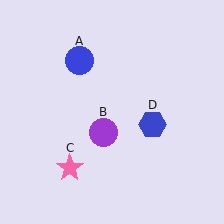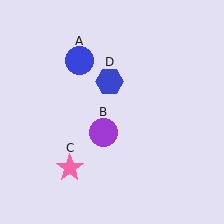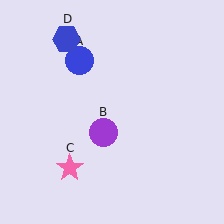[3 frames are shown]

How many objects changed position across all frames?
1 object changed position: blue hexagon (object D).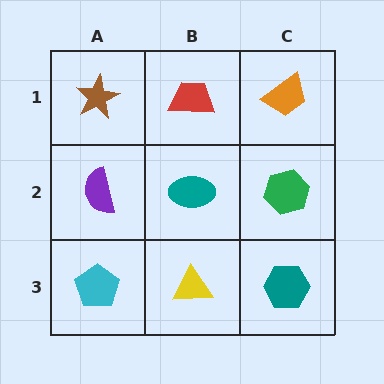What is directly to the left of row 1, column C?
A red trapezoid.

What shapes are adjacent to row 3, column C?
A green hexagon (row 2, column C), a yellow triangle (row 3, column B).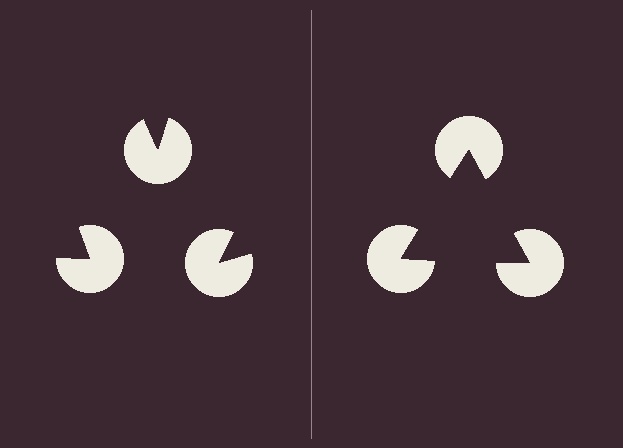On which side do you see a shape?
An illusory triangle appears on the right side. On the left side the wedge cuts are rotated, so no coherent shape forms.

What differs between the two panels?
The pac-man discs are positioned identically on both sides; only the wedge orientations differ. On the right they align to a triangle; on the left they are misaligned.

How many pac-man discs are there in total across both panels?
6 — 3 on each side.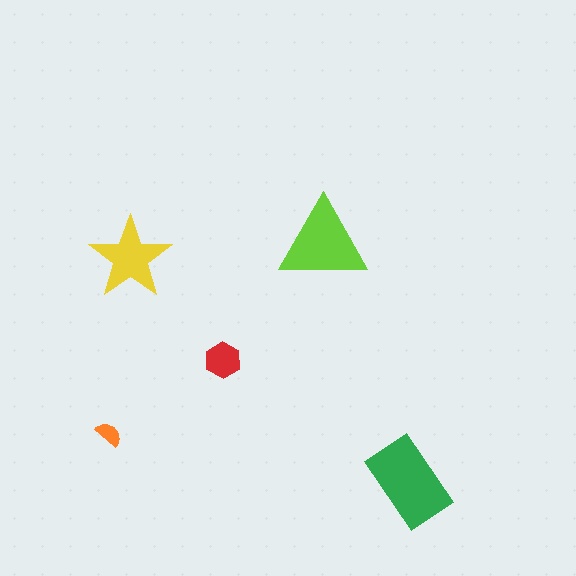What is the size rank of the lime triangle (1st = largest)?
2nd.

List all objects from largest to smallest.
The green rectangle, the lime triangle, the yellow star, the red hexagon, the orange semicircle.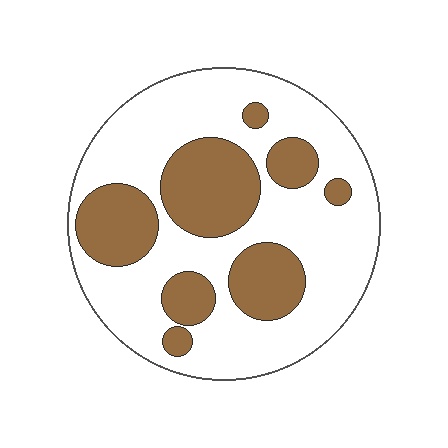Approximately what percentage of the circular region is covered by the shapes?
Approximately 30%.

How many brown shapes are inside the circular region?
8.